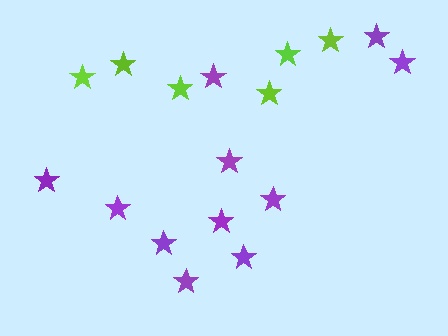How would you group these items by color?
There are 2 groups: one group of purple stars (11) and one group of lime stars (6).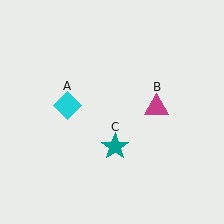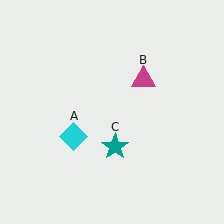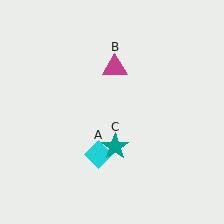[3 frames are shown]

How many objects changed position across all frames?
2 objects changed position: cyan diamond (object A), magenta triangle (object B).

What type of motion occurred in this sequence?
The cyan diamond (object A), magenta triangle (object B) rotated counterclockwise around the center of the scene.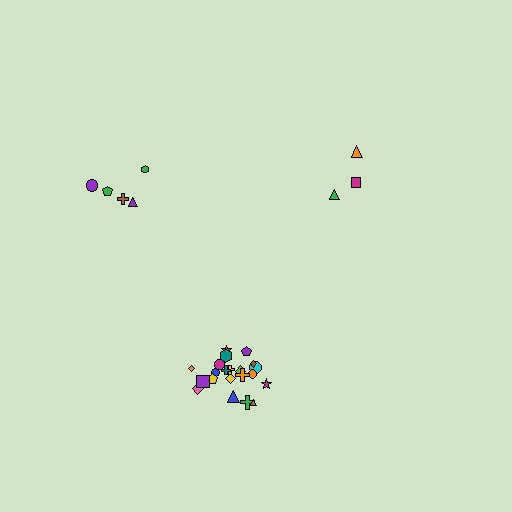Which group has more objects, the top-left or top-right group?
The top-left group.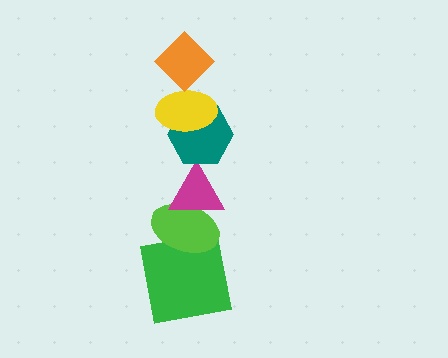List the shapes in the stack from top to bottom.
From top to bottom: the orange diamond, the yellow ellipse, the teal hexagon, the magenta triangle, the lime ellipse, the green square.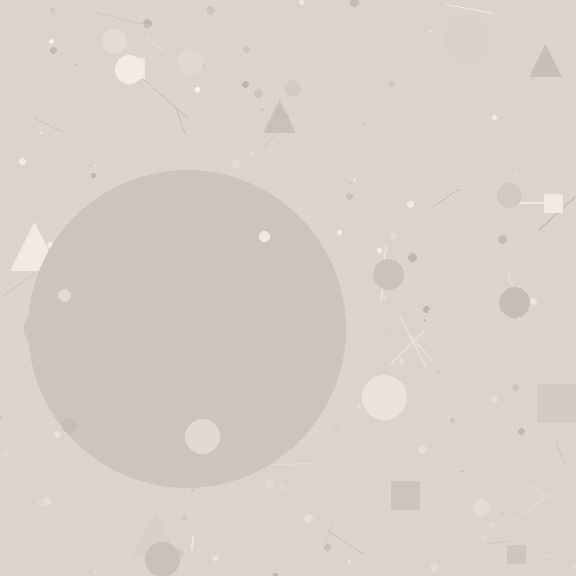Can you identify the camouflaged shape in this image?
The camouflaged shape is a circle.